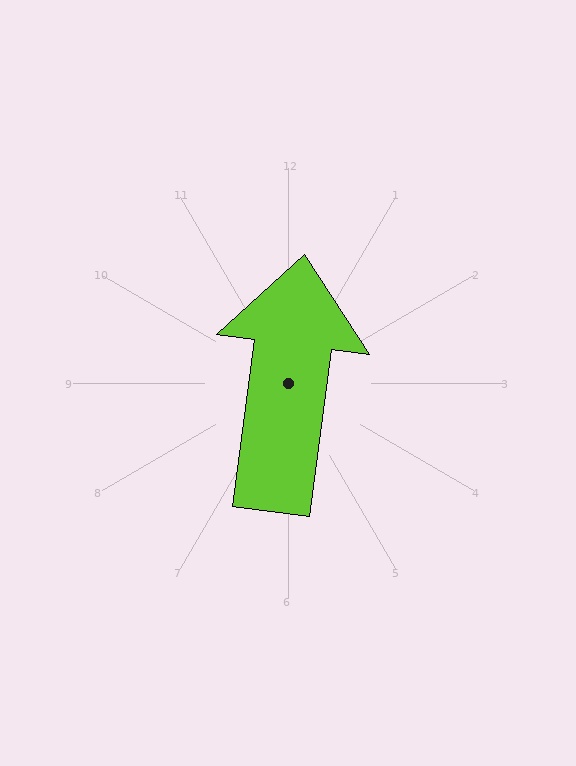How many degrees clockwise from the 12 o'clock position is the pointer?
Approximately 7 degrees.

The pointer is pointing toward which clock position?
Roughly 12 o'clock.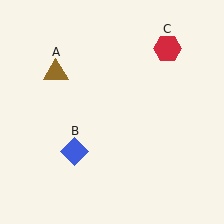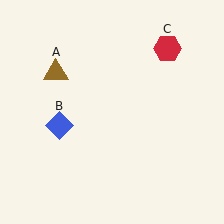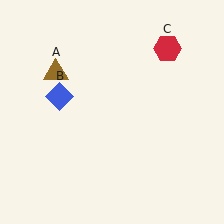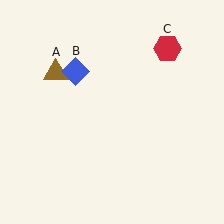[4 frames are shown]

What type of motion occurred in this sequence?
The blue diamond (object B) rotated clockwise around the center of the scene.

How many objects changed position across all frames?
1 object changed position: blue diamond (object B).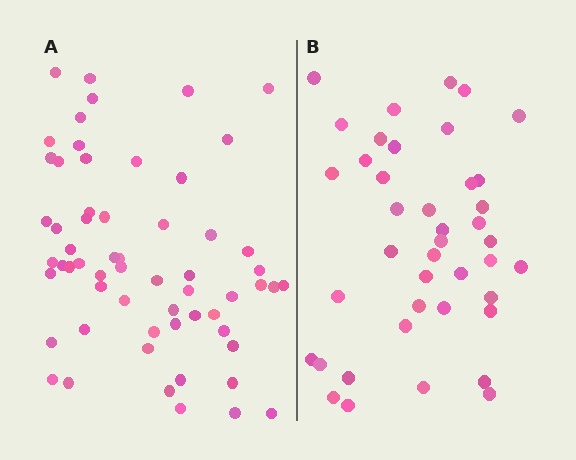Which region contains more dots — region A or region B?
Region A (the left region) has more dots.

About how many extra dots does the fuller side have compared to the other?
Region A has approximately 20 more dots than region B.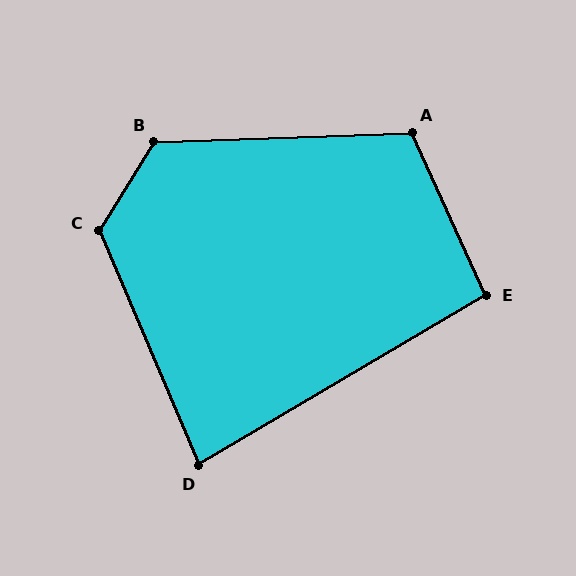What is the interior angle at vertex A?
Approximately 113 degrees (obtuse).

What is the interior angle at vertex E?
Approximately 96 degrees (obtuse).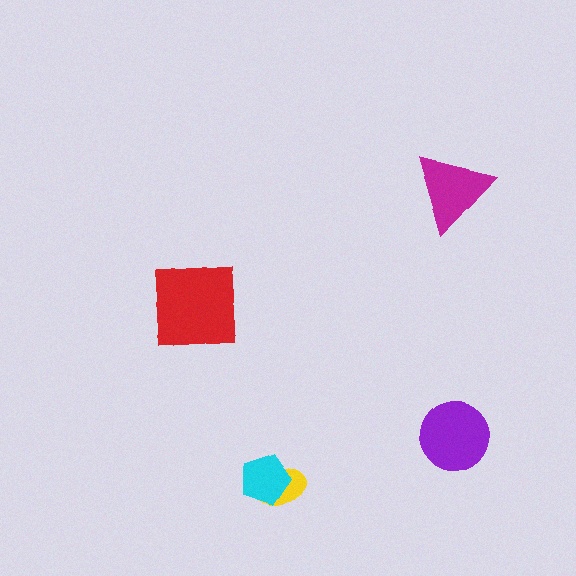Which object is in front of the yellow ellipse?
The cyan pentagon is in front of the yellow ellipse.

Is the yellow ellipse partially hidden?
Yes, it is partially covered by another shape.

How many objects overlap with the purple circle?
0 objects overlap with the purple circle.